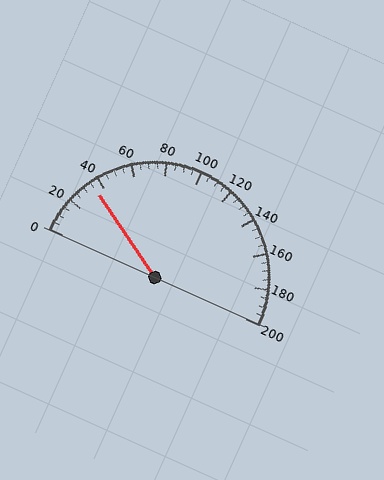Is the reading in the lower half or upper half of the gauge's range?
The reading is in the lower half of the range (0 to 200).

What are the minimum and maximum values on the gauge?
The gauge ranges from 0 to 200.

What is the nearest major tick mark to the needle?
The nearest major tick mark is 40.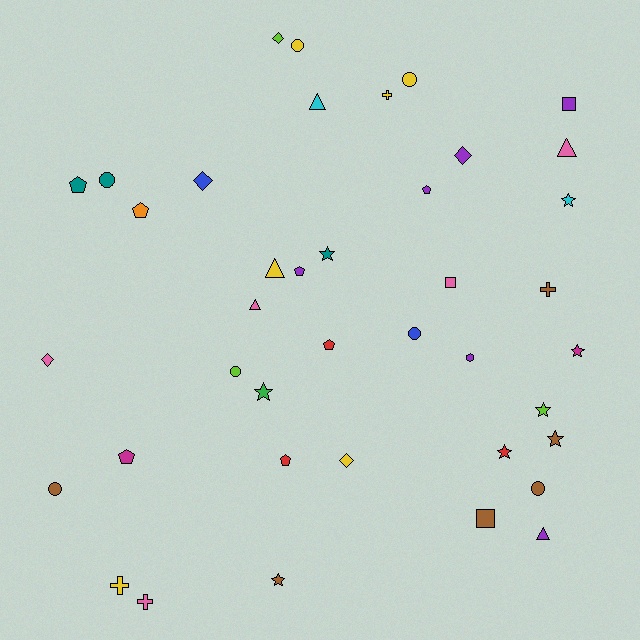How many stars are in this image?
There are 8 stars.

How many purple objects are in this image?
There are 6 purple objects.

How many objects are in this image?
There are 40 objects.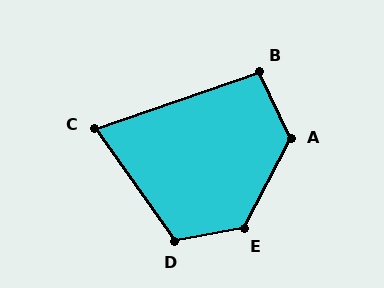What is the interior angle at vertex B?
Approximately 96 degrees (obtuse).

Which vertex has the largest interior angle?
E, at approximately 128 degrees.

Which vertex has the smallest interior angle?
C, at approximately 74 degrees.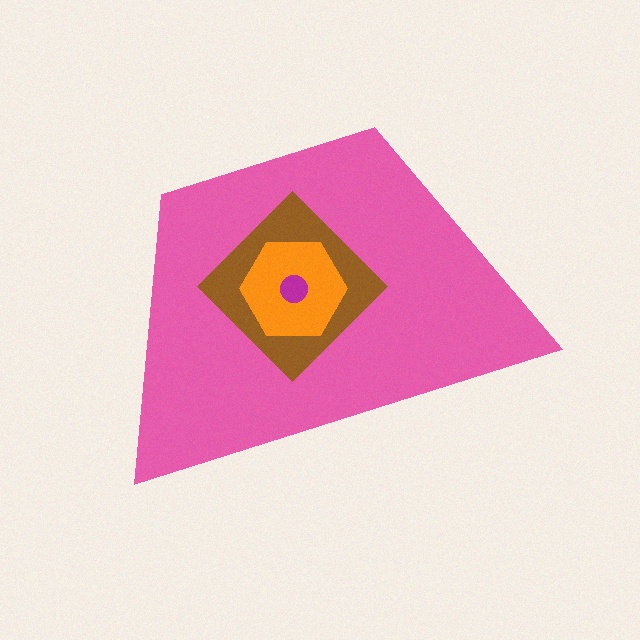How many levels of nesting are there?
4.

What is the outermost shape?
The pink trapezoid.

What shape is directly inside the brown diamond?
The orange hexagon.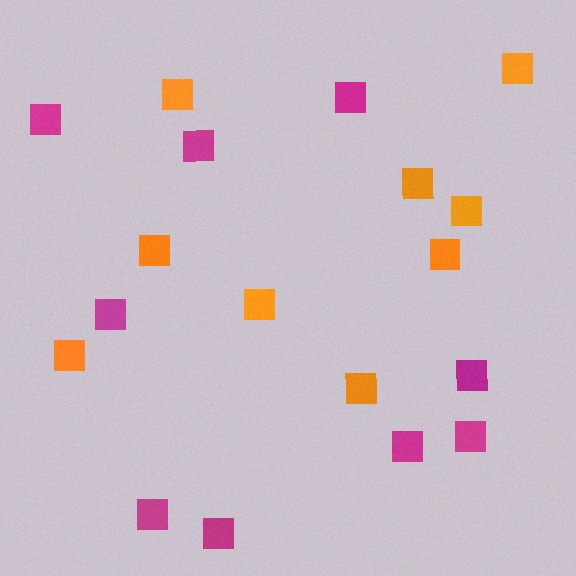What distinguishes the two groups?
There are 2 groups: one group of orange squares (9) and one group of magenta squares (9).